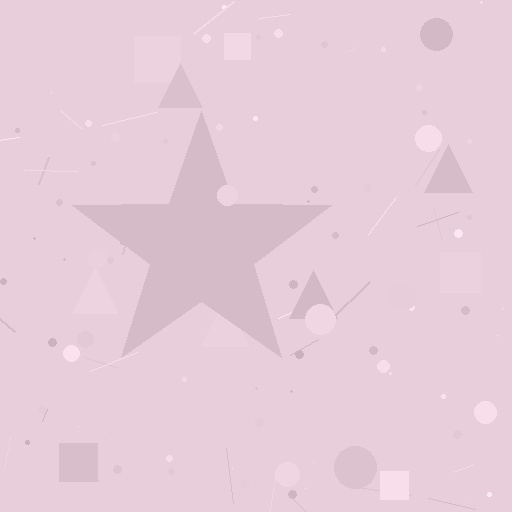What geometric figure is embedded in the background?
A star is embedded in the background.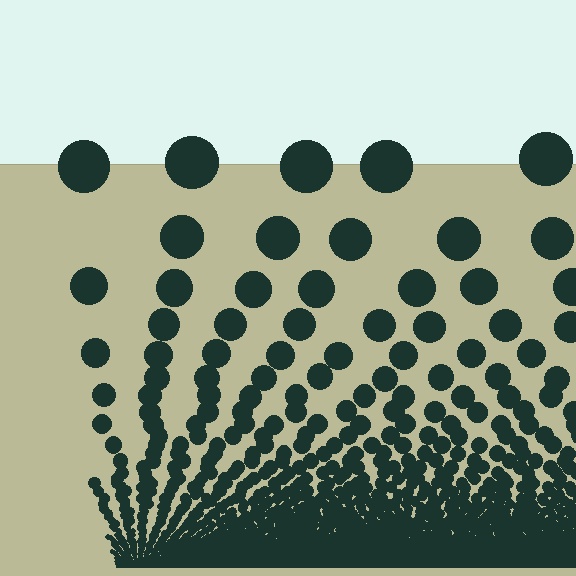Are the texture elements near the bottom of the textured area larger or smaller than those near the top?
Smaller. The gradient is inverted — elements near the bottom are smaller and denser.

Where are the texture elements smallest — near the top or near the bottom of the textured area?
Near the bottom.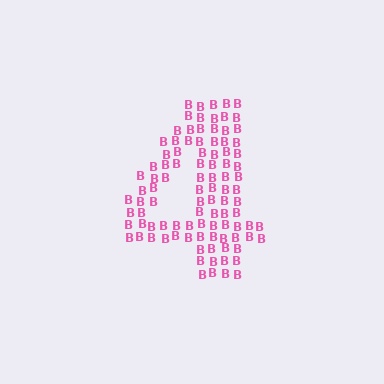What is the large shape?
The large shape is the digit 4.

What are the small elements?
The small elements are letter B's.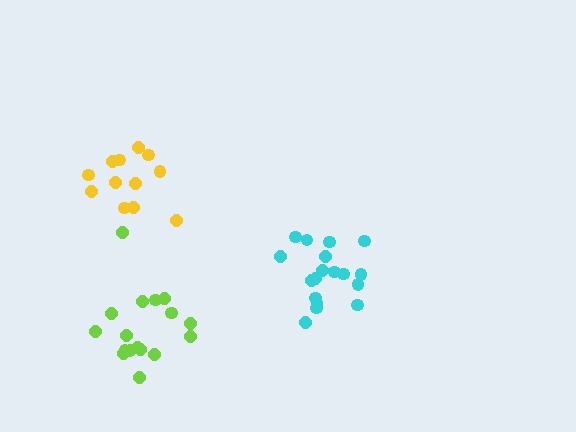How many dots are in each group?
Group 1: 18 dots, Group 2: 12 dots, Group 3: 17 dots (47 total).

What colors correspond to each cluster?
The clusters are colored: cyan, yellow, lime.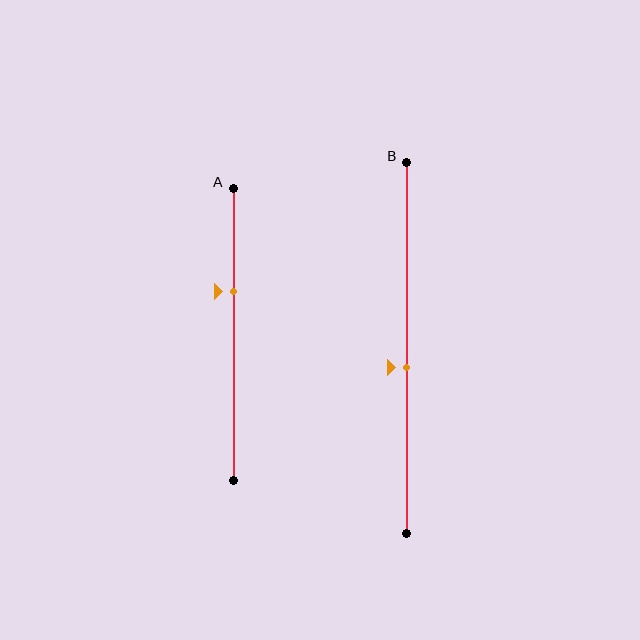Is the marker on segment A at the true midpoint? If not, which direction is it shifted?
No, the marker on segment A is shifted upward by about 15% of the segment length.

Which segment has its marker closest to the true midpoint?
Segment B has its marker closest to the true midpoint.